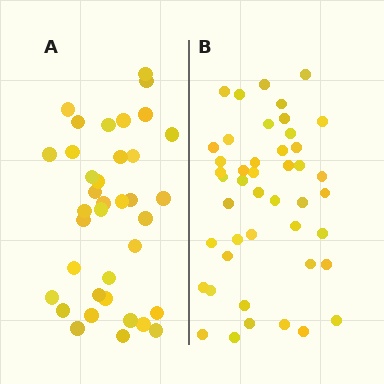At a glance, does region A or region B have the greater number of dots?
Region B (the right region) has more dots.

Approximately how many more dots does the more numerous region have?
Region B has roughly 8 or so more dots than region A.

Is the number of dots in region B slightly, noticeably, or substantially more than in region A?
Region B has only slightly more — the two regions are fairly close. The ratio is roughly 1.2 to 1.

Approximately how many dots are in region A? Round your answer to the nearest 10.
About 40 dots. (The exact count is 37, which rounds to 40.)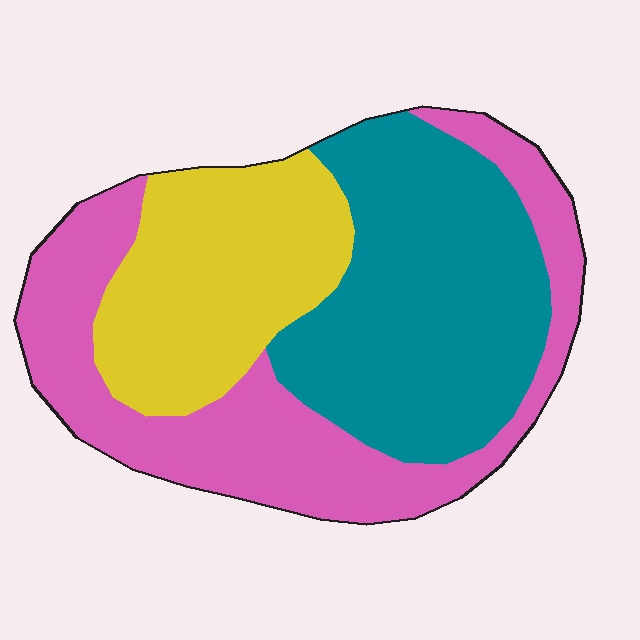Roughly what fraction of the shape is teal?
Teal takes up about three eighths (3/8) of the shape.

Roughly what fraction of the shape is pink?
Pink takes up between a quarter and a half of the shape.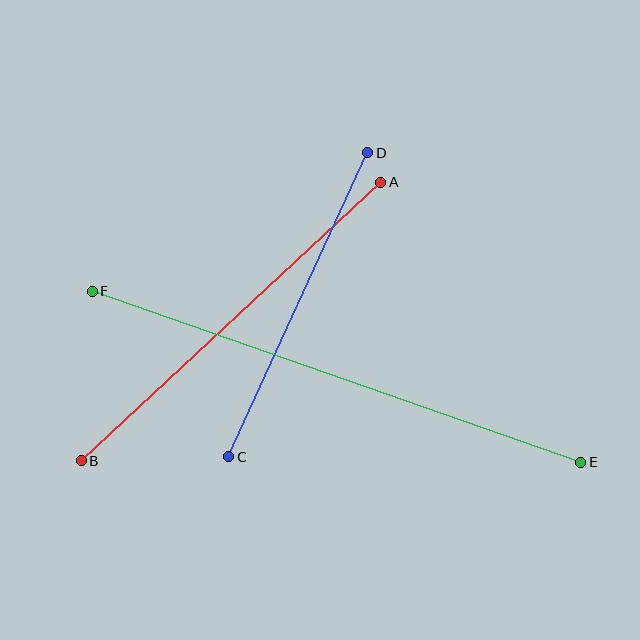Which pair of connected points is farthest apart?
Points E and F are farthest apart.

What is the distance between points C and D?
The distance is approximately 335 pixels.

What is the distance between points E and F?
The distance is approximately 518 pixels.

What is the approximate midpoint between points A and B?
The midpoint is at approximately (231, 322) pixels.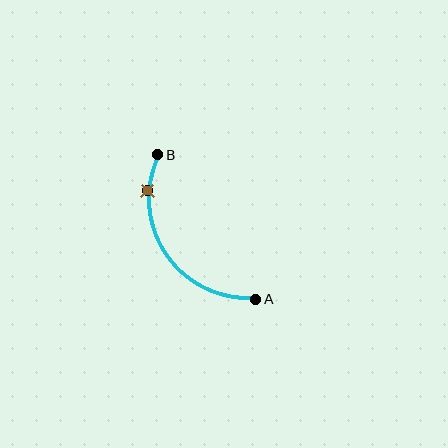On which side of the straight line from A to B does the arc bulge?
The arc bulges below and to the left of the straight line connecting A and B.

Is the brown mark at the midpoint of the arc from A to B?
No. The brown mark lies on the arc but is closer to endpoint B. The arc midpoint would be at the point on the curve equidistant along the arc from both A and B.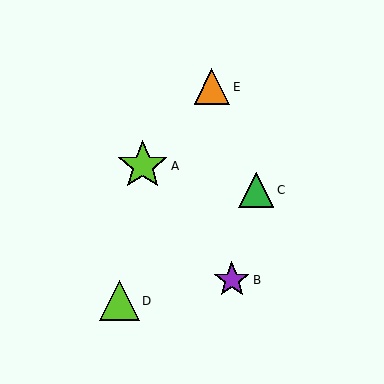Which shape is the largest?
The lime star (labeled A) is the largest.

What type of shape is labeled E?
Shape E is an orange triangle.